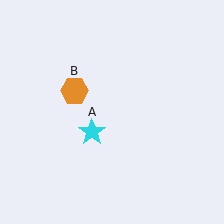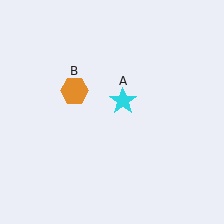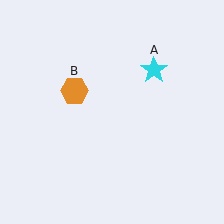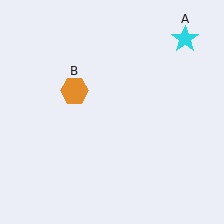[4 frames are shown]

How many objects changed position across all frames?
1 object changed position: cyan star (object A).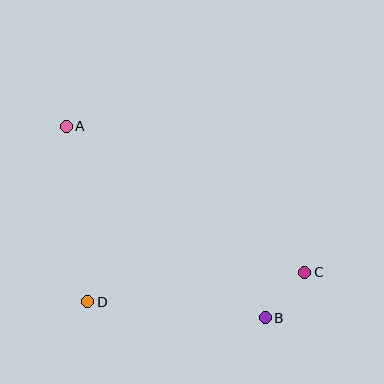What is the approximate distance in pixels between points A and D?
The distance between A and D is approximately 177 pixels.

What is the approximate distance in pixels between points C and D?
The distance between C and D is approximately 219 pixels.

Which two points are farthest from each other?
Points A and C are farthest from each other.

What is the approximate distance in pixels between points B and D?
The distance between B and D is approximately 178 pixels.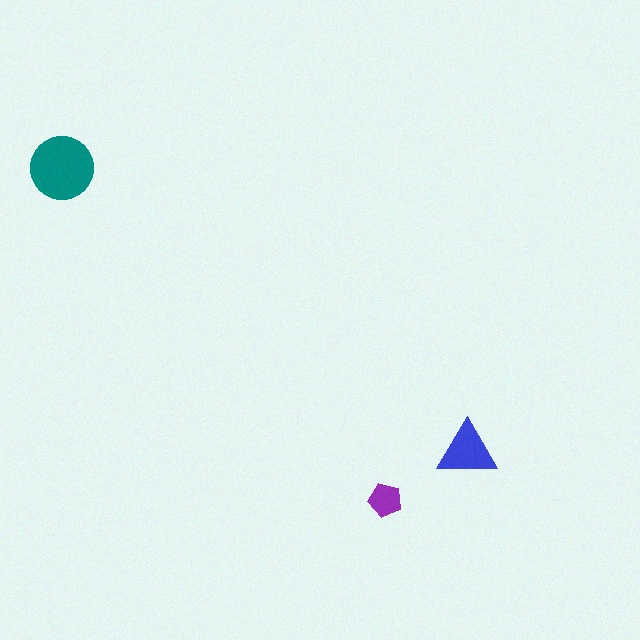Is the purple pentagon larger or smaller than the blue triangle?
Smaller.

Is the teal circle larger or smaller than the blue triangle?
Larger.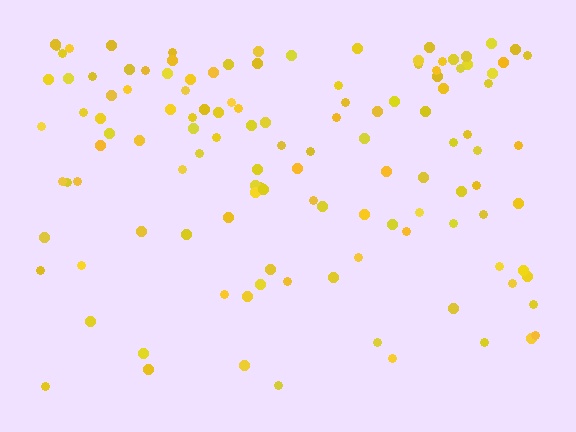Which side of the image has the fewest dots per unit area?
The bottom.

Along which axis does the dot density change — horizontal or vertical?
Vertical.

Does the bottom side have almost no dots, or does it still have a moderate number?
Still a moderate number, just noticeably fewer than the top.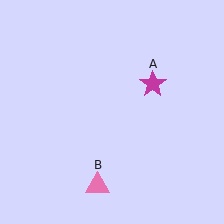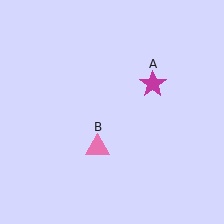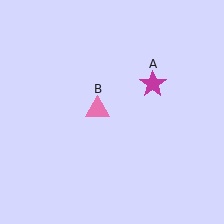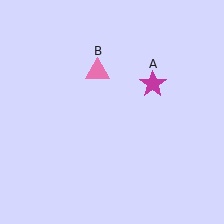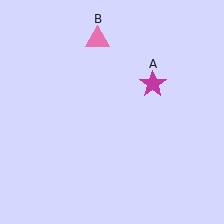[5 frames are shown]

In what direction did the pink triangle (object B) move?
The pink triangle (object B) moved up.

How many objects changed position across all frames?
1 object changed position: pink triangle (object B).